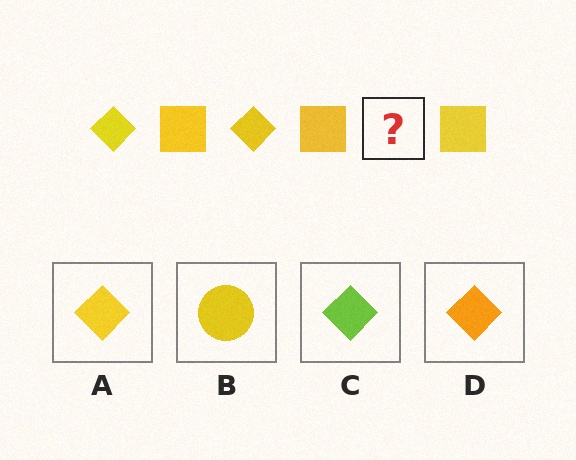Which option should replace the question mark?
Option A.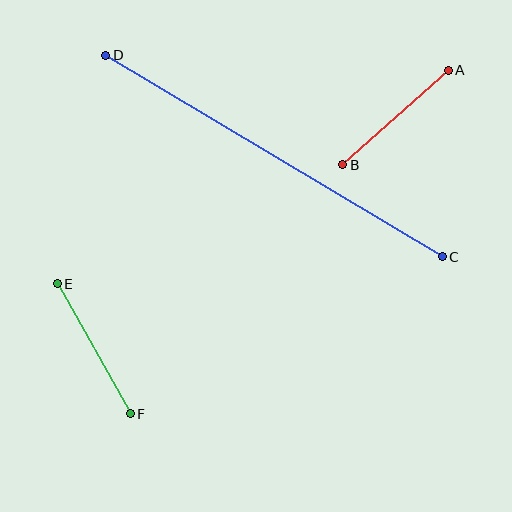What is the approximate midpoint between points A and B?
The midpoint is at approximately (395, 117) pixels.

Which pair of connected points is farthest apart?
Points C and D are farthest apart.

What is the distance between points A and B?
The distance is approximately 142 pixels.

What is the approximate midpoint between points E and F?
The midpoint is at approximately (94, 349) pixels.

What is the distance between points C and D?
The distance is approximately 392 pixels.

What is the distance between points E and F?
The distance is approximately 149 pixels.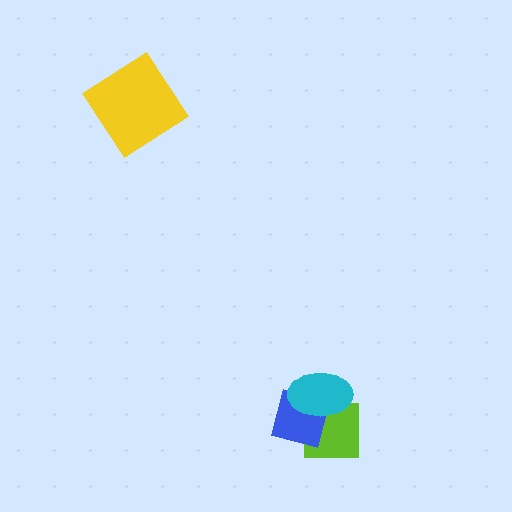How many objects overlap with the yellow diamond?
0 objects overlap with the yellow diamond.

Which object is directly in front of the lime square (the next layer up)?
The blue square is directly in front of the lime square.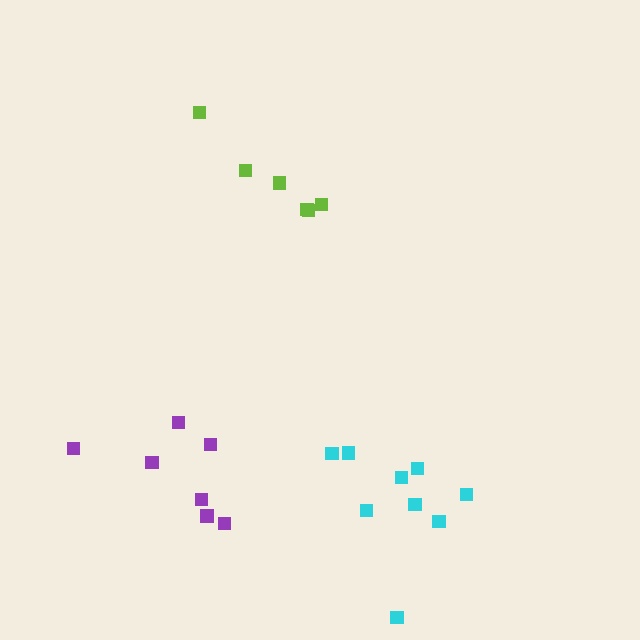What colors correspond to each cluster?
The clusters are colored: purple, lime, cyan.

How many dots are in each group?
Group 1: 7 dots, Group 2: 6 dots, Group 3: 9 dots (22 total).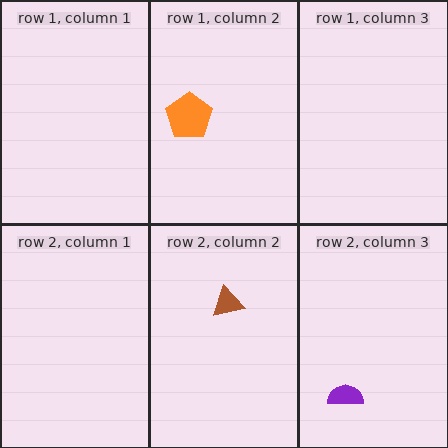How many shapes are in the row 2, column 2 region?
1.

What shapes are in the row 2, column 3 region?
The purple semicircle.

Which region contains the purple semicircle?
The row 2, column 3 region.